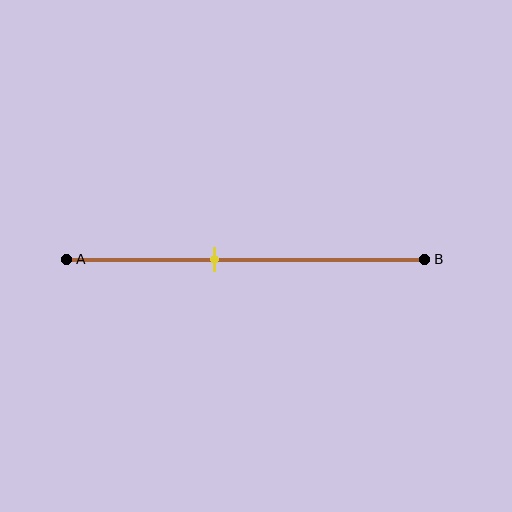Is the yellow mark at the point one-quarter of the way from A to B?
No, the mark is at about 40% from A, not at the 25% one-quarter point.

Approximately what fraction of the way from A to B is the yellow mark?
The yellow mark is approximately 40% of the way from A to B.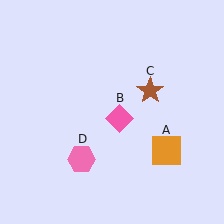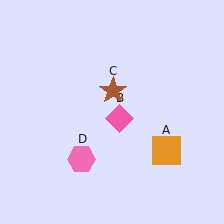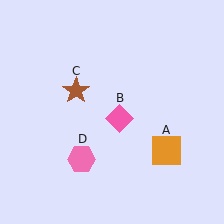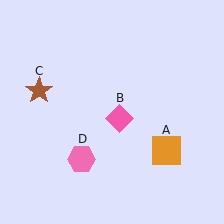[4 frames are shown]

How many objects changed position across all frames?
1 object changed position: brown star (object C).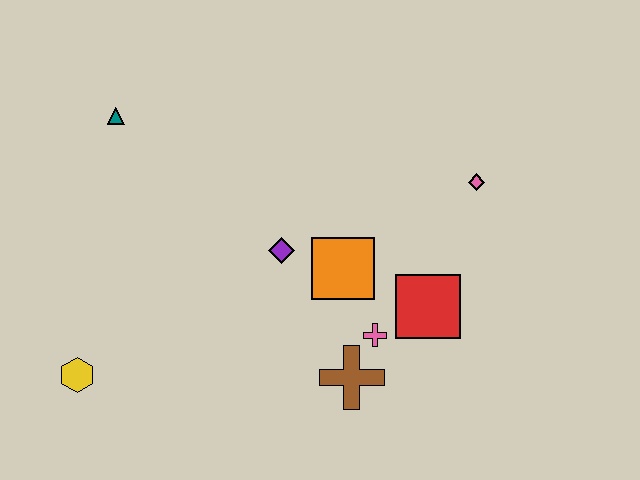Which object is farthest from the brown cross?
The teal triangle is farthest from the brown cross.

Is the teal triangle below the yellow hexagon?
No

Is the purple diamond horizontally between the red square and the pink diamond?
No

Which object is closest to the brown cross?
The pink cross is closest to the brown cross.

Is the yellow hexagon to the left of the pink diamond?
Yes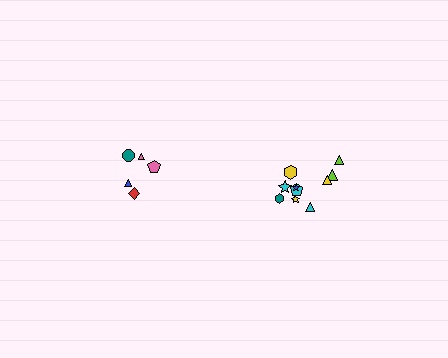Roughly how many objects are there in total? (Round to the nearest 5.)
Roughly 15 objects in total.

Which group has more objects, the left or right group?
The right group.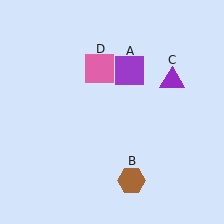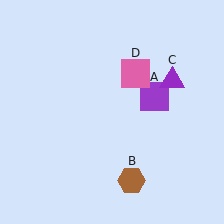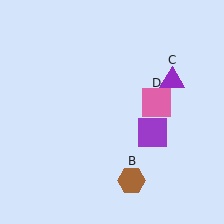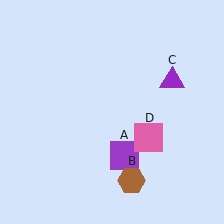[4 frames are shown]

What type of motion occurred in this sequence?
The purple square (object A), pink square (object D) rotated clockwise around the center of the scene.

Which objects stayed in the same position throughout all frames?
Brown hexagon (object B) and purple triangle (object C) remained stationary.